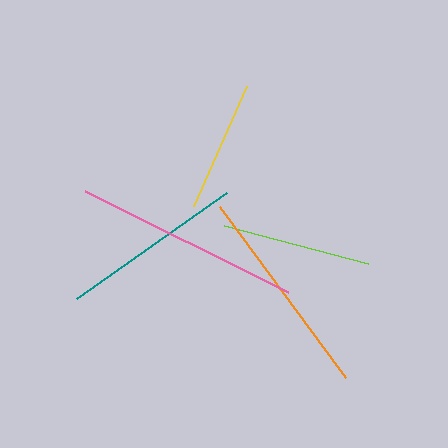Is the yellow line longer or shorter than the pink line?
The pink line is longer than the yellow line.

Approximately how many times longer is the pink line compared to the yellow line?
The pink line is approximately 1.7 times the length of the yellow line.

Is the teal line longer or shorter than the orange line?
The orange line is longer than the teal line.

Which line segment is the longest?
The pink line is the longest at approximately 227 pixels.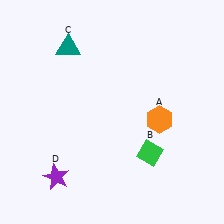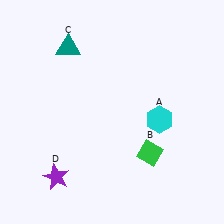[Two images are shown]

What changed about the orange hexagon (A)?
In Image 1, A is orange. In Image 2, it changed to cyan.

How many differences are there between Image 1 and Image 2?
There is 1 difference between the two images.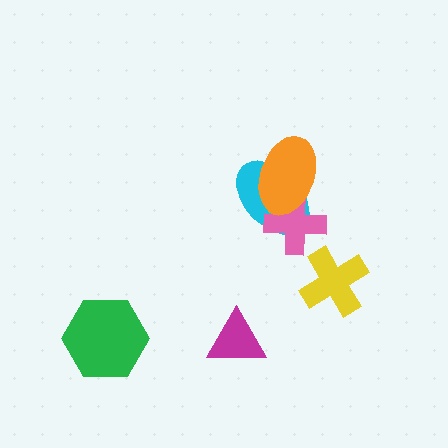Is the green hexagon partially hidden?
No, no other shape covers it.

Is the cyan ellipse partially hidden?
Yes, it is partially covered by another shape.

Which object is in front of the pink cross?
The orange ellipse is in front of the pink cross.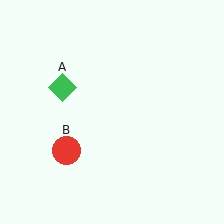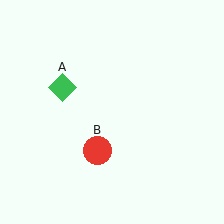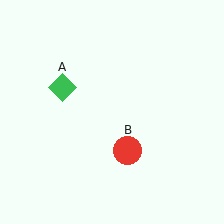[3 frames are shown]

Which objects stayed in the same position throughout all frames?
Green diamond (object A) remained stationary.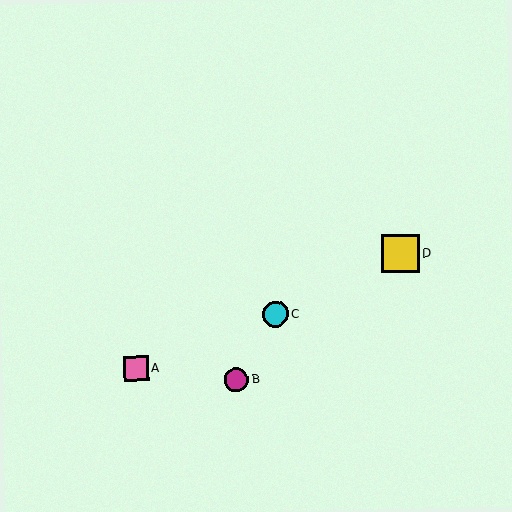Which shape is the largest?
The yellow square (labeled D) is the largest.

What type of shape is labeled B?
Shape B is a magenta circle.